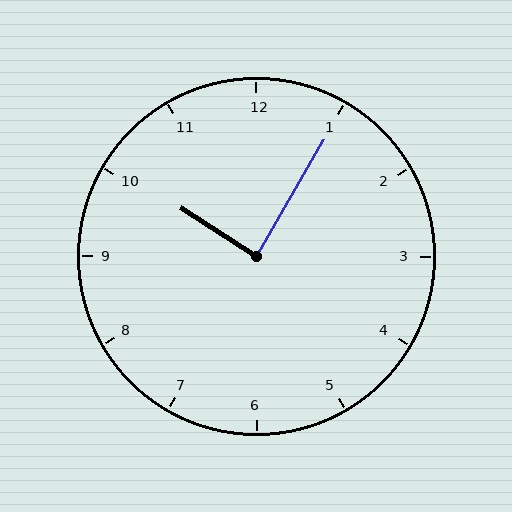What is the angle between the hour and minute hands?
Approximately 88 degrees.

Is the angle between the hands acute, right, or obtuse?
It is right.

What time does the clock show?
10:05.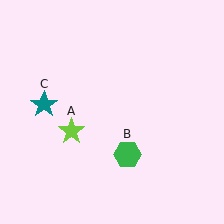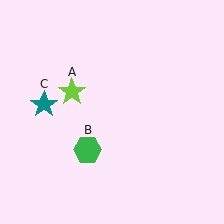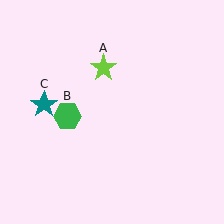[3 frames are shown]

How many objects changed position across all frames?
2 objects changed position: lime star (object A), green hexagon (object B).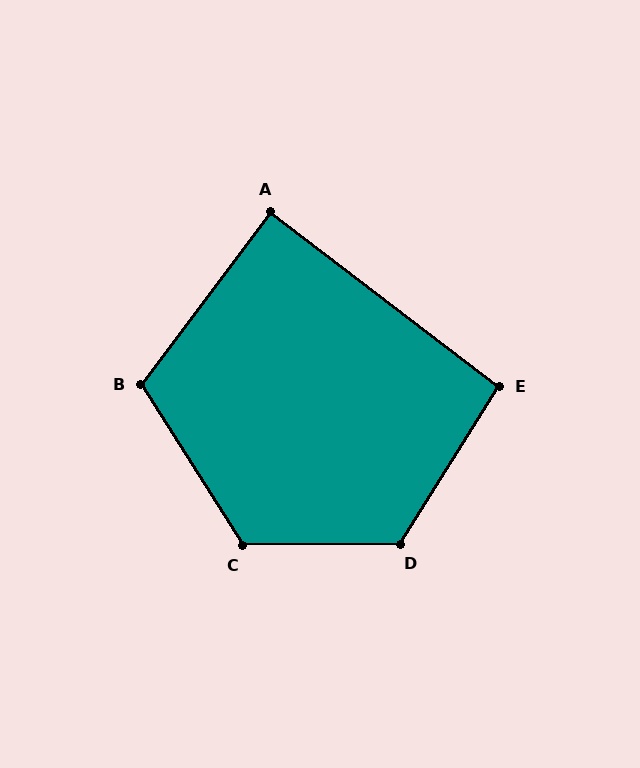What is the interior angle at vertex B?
Approximately 111 degrees (obtuse).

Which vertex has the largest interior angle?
D, at approximately 123 degrees.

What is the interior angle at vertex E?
Approximately 95 degrees (obtuse).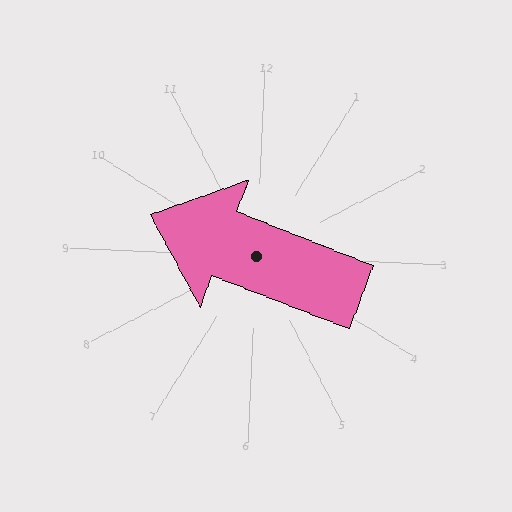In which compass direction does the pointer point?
West.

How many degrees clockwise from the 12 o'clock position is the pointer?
Approximately 289 degrees.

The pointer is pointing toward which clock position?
Roughly 10 o'clock.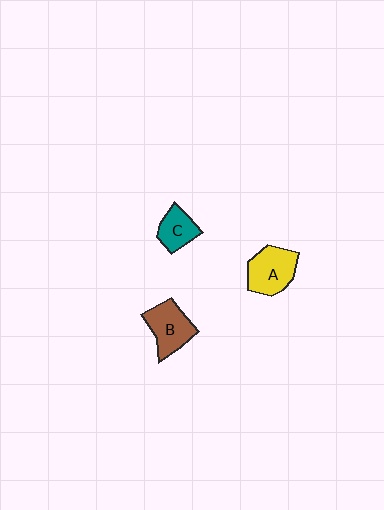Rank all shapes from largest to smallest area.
From largest to smallest: A (yellow), B (brown), C (teal).